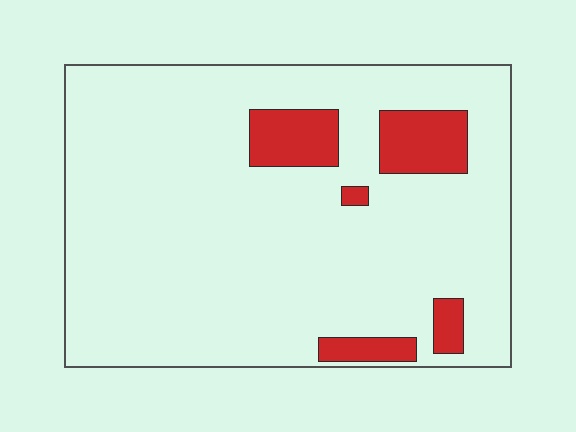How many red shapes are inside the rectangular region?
5.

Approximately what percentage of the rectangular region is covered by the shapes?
Approximately 10%.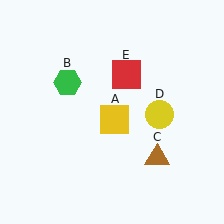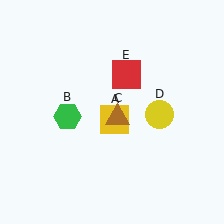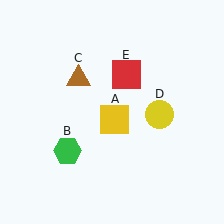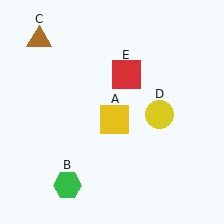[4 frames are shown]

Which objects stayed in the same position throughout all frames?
Yellow square (object A) and yellow circle (object D) and red square (object E) remained stationary.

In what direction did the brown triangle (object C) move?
The brown triangle (object C) moved up and to the left.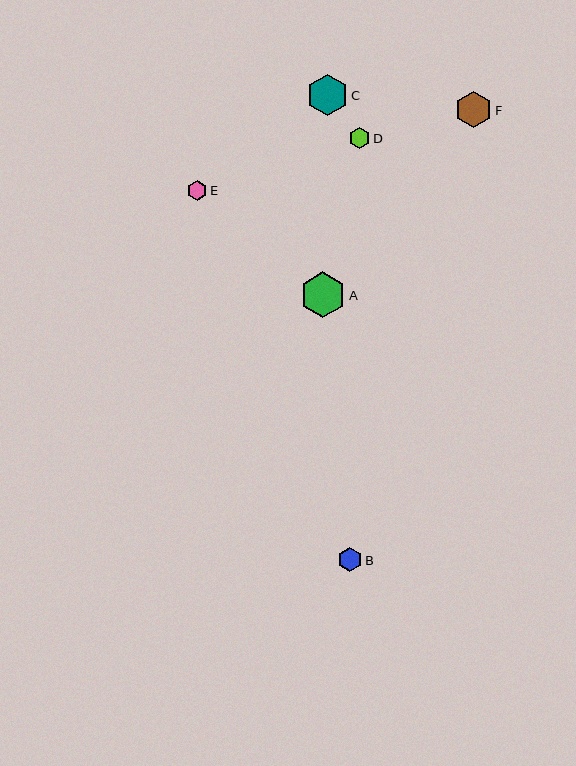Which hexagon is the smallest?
Hexagon E is the smallest with a size of approximately 20 pixels.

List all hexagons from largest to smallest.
From largest to smallest: A, C, F, B, D, E.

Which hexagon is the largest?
Hexagon A is the largest with a size of approximately 46 pixels.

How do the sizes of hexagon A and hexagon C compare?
Hexagon A and hexagon C are approximately the same size.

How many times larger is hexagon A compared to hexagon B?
Hexagon A is approximately 1.9 times the size of hexagon B.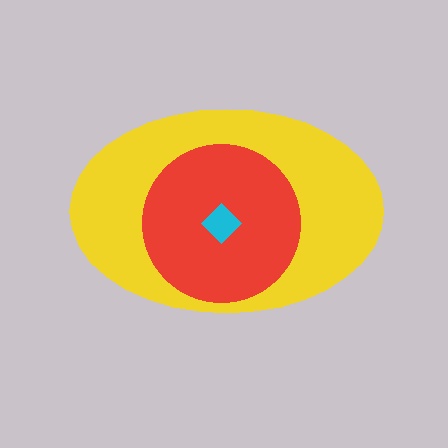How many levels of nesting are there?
3.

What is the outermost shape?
The yellow ellipse.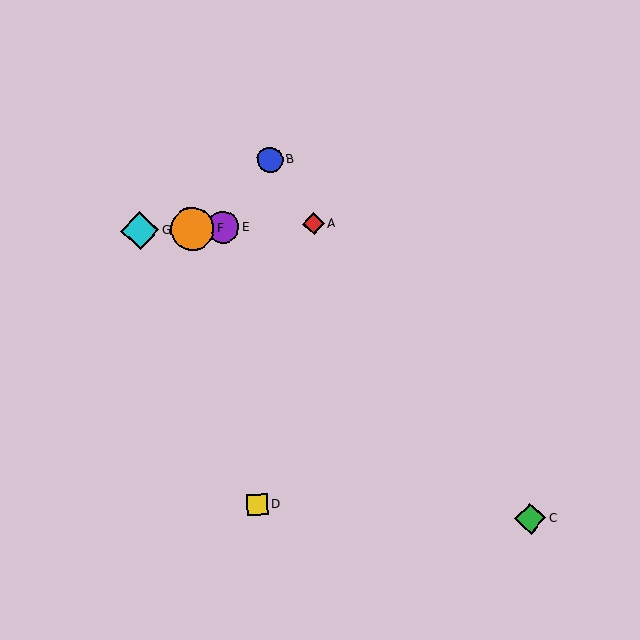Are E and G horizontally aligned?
Yes, both are at y≈228.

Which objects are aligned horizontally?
Objects A, E, F, G are aligned horizontally.